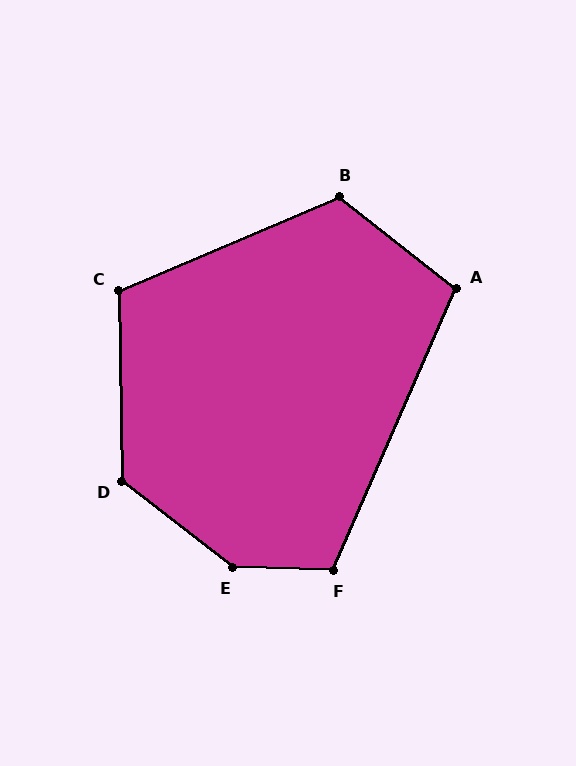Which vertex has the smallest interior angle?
A, at approximately 105 degrees.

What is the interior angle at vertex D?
Approximately 129 degrees (obtuse).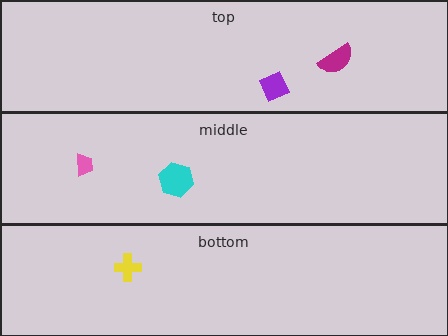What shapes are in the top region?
The magenta semicircle, the purple square.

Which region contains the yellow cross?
The bottom region.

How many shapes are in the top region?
2.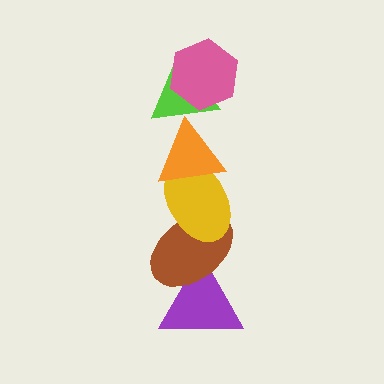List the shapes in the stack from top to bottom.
From top to bottom: the pink hexagon, the lime triangle, the orange triangle, the yellow ellipse, the brown ellipse, the purple triangle.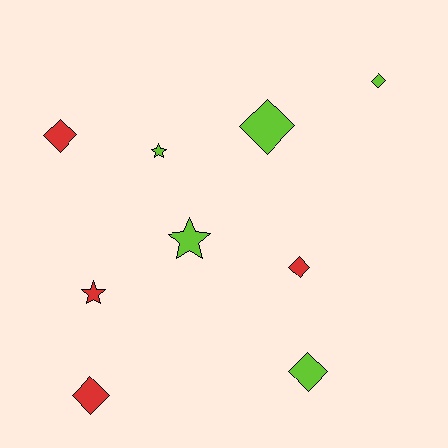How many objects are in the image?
There are 9 objects.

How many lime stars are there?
There are 2 lime stars.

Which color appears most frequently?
Lime, with 5 objects.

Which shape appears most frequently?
Diamond, with 6 objects.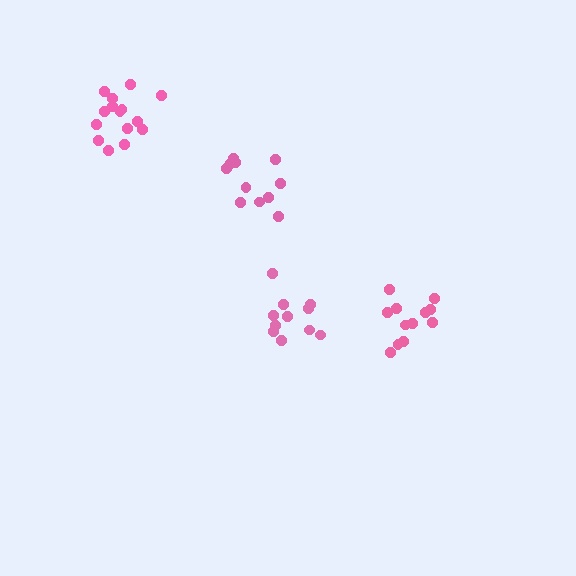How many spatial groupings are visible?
There are 4 spatial groupings.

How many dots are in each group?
Group 1: 15 dots, Group 2: 11 dots, Group 3: 12 dots, Group 4: 11 dots (49 total).